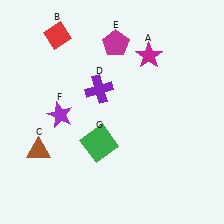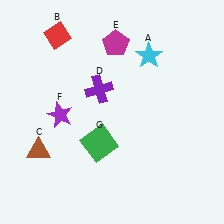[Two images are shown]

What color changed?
The star (A) changed from magenta in Image 1 to cyan in Image 2.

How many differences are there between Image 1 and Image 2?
There is 1 difference between the two images.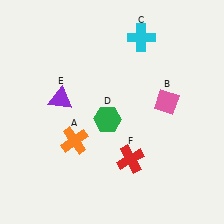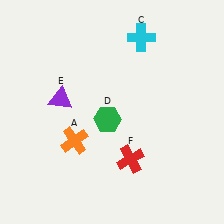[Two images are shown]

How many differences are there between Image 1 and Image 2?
There is 1 difference between the two images.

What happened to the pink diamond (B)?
The pink diamond (B) was removed in Image 2. It was in the top-right area of Image 1.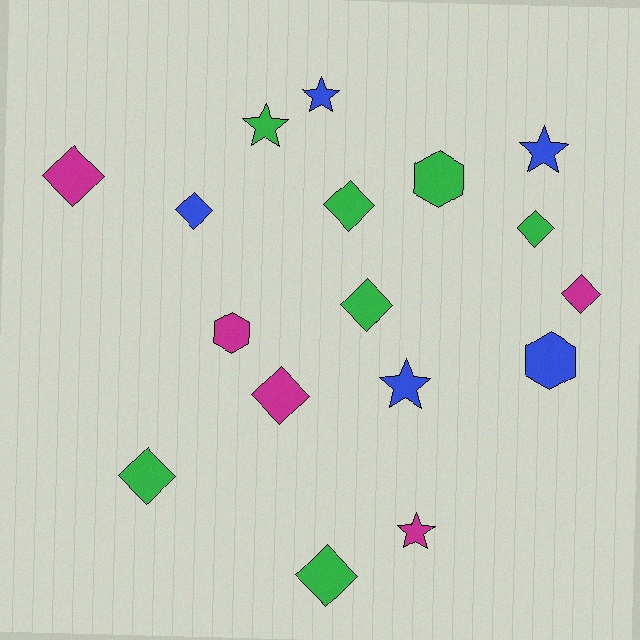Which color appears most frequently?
Green, with 7 objects.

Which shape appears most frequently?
Diamond, with 9 objects.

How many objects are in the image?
There are 17 objects.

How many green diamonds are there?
There are 5 green diamonds.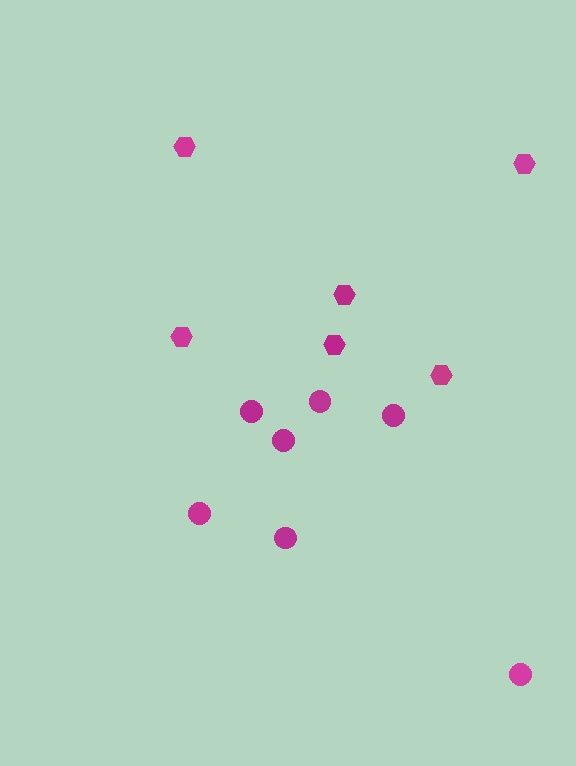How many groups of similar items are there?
There are 2 groups: one group of hexagons (6) and one group of circles (7).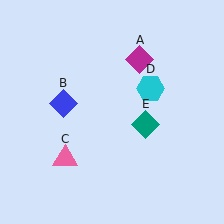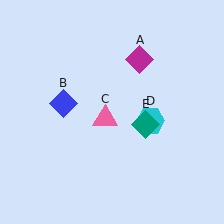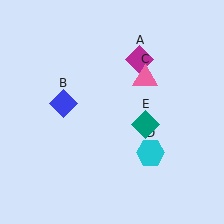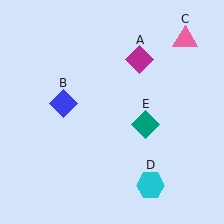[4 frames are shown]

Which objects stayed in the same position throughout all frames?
Magenta diamond (object A) and blue diamond (object B) and teal diamond (object E) remained stationary.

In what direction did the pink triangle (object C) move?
The pink triangle (object C) moved up and to the right.